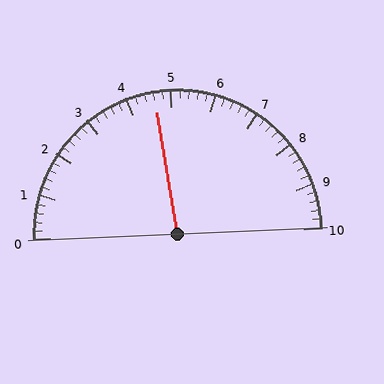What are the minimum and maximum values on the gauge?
The gauge ranges from 0 to 10.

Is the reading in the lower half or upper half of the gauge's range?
The reading is in the lower half of the range (0 to 10).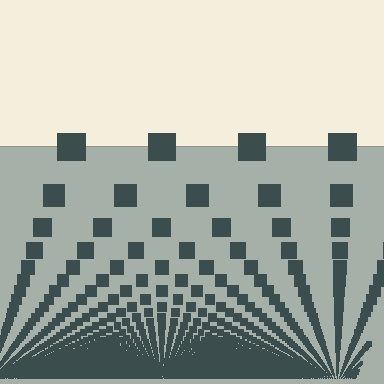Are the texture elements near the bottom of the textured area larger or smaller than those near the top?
Smaller. The gradient is inverted — elements near the bottom are smaller and denser.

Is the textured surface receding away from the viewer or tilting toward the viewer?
The surface appears to tilt toward the viewer. Texture elements get larger and sparser toward the top.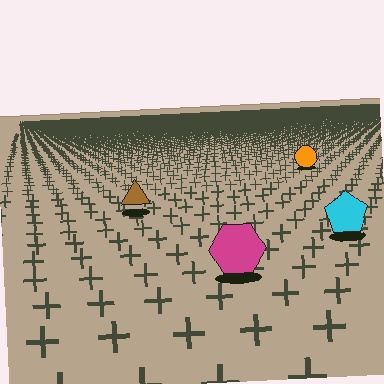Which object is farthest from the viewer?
The orange circle is farthest from the viewer. It appears smaller and the ground texture around it is denser.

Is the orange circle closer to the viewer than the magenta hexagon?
No. The magenta hexagon is closer — you can tell from the texture gradient: the ground texture is coarser near it.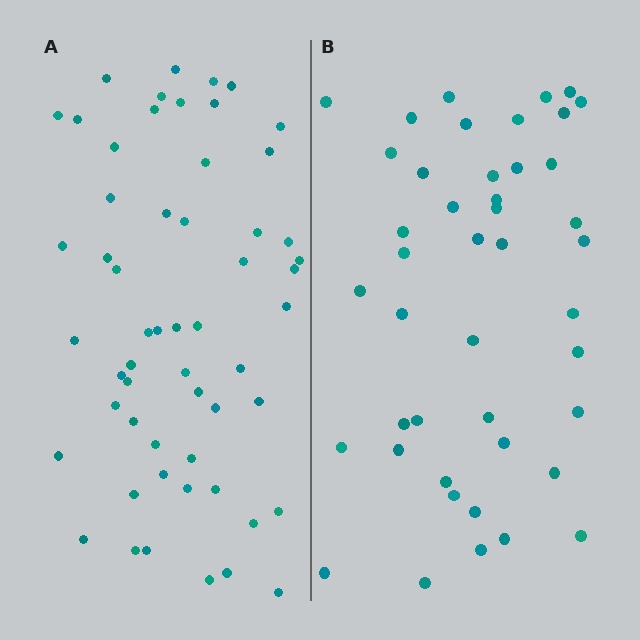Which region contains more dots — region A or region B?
Region A (the left region) has more dots.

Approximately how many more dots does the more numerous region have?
Region A has roughly 12 or so more dots than region B.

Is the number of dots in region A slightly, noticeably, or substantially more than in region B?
Region A has noticeably more, but not dramatically so. The ratio is roughly 1.3 to 1.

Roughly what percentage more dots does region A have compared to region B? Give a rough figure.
About 25% more.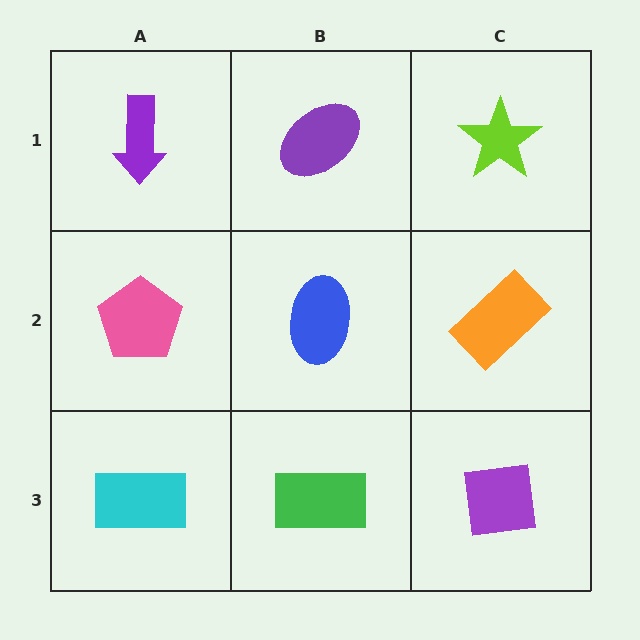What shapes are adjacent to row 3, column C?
An orange rectangle (row 2, column C), a green rectangle (row 3, column B).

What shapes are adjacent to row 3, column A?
A pink pentagon (row 2, column A), a green rectangle (row 3, column B).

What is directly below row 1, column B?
A blue ellipse.